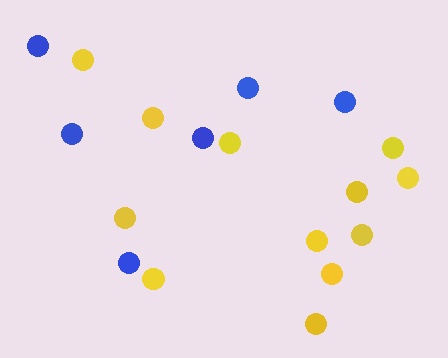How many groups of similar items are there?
There are 2 groups: one group of yellow circles (12) and one group of blue circles (6).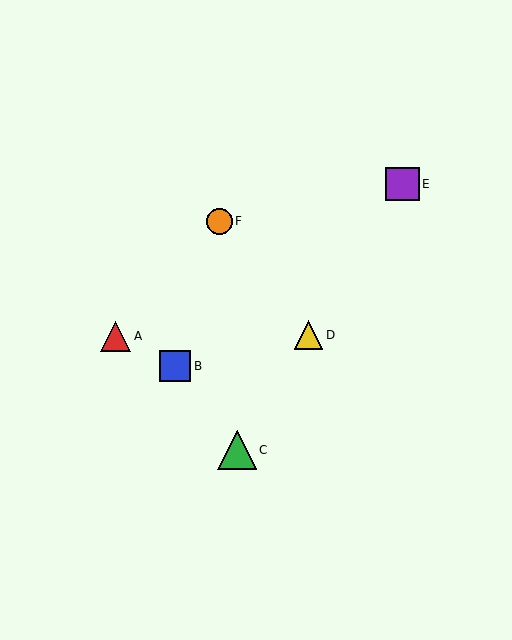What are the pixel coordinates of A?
Object A is at (116, 336).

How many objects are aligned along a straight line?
3 objects (C, D, E) are aligned along a straight line.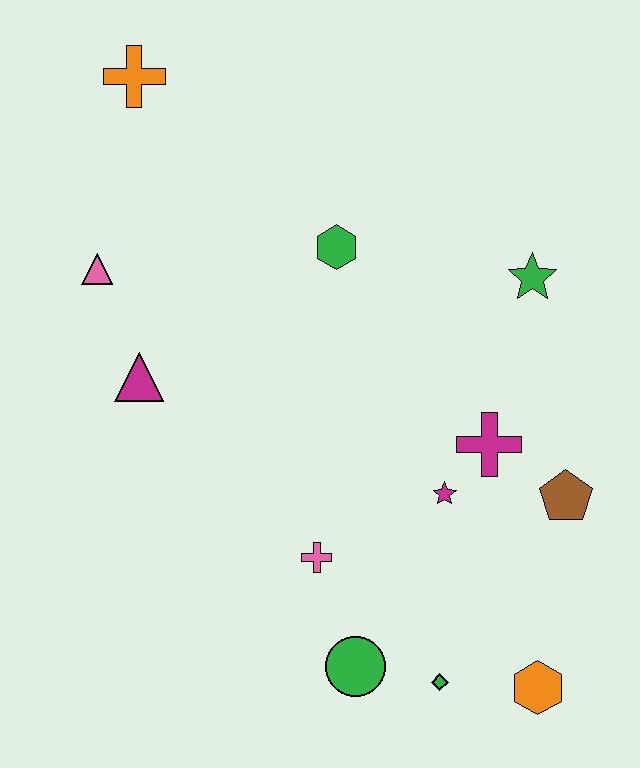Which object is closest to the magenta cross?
The magenta star is closest to the magenta cross.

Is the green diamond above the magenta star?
No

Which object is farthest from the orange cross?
The orange hexagon is farthest from the orange cross.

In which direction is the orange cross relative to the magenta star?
The orange cross is above the magenta star.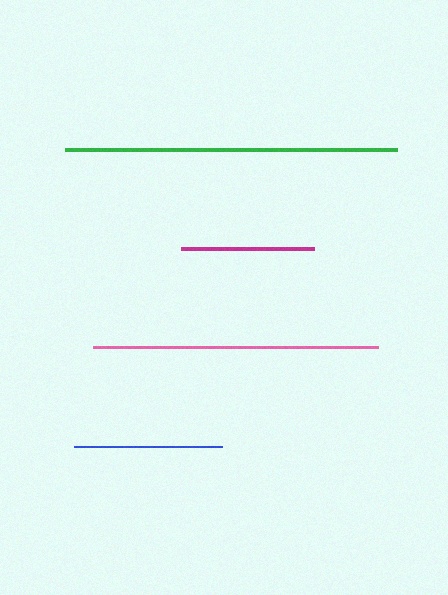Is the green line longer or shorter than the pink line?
The green line is longer than the pink line.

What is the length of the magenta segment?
The magenta segment is approximately 133 pixels long.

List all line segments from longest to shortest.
From longest to shortest: green, pink, blue, magenta.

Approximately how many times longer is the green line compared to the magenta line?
The green line is approximately 2.5 times the length of the magenta line.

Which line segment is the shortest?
The magenta line is the shortest at approximately 133 pixels.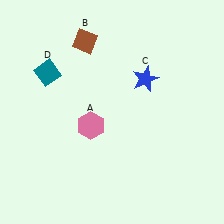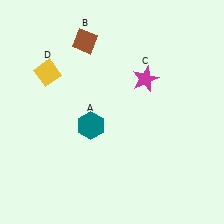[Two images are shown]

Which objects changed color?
A changed from pink to teal. C changed from blue to magenta. D changed from teal to yellow.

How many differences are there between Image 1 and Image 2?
There are 3 differences between the two images.